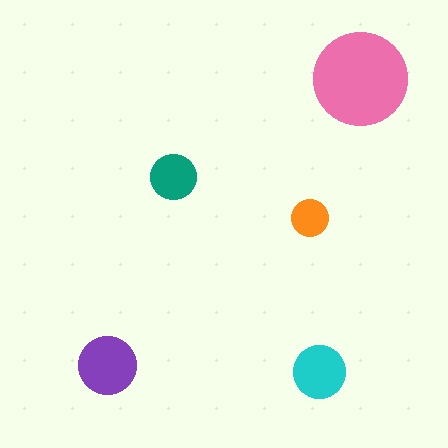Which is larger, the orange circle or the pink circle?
The pink one.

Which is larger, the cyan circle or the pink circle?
The pink one.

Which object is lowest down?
The cyan circle is bottommost.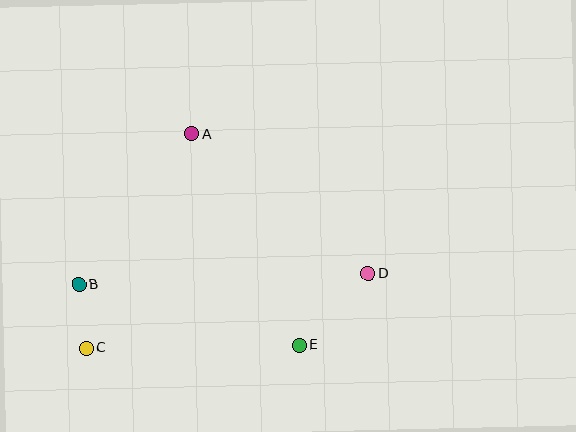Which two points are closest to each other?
Points B and C are closest to each other.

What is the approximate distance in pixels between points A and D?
The distance between A and D is approximately 225 pixels.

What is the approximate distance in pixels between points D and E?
The distance between D and E is approximately 99 pixels.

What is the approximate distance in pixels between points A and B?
The distance between A and B is approximately 188 pixels.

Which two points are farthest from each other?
Points C and D are farthest from each other.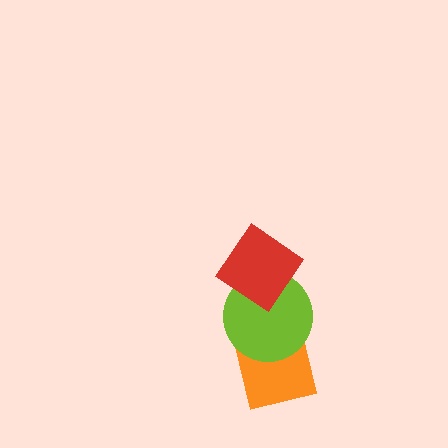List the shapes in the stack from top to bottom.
From top to bottom: the red diamond, the lime circle, the orange square.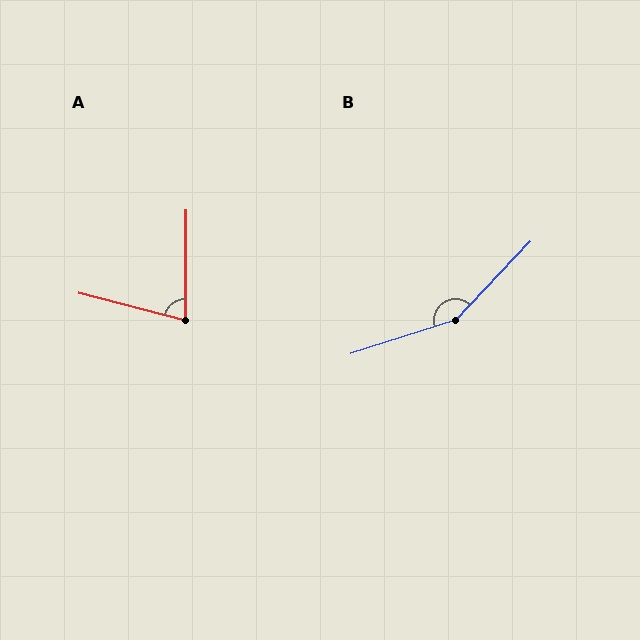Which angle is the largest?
B, at approximately 151 degrees.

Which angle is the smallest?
A, at approximately 76 degrees.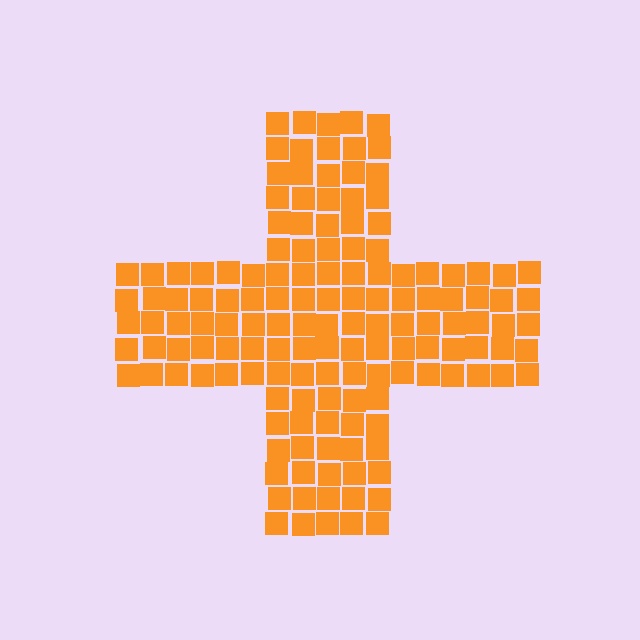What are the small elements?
The small elements are squares.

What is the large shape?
The large shape is a cross.